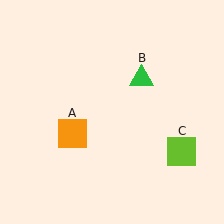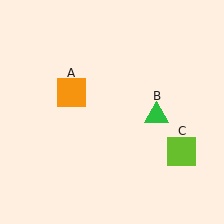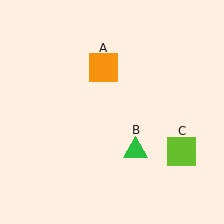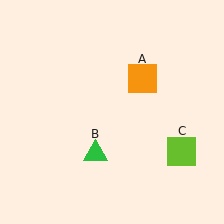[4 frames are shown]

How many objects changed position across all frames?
2 objects changed position: orange square (object A), green triangle (object B).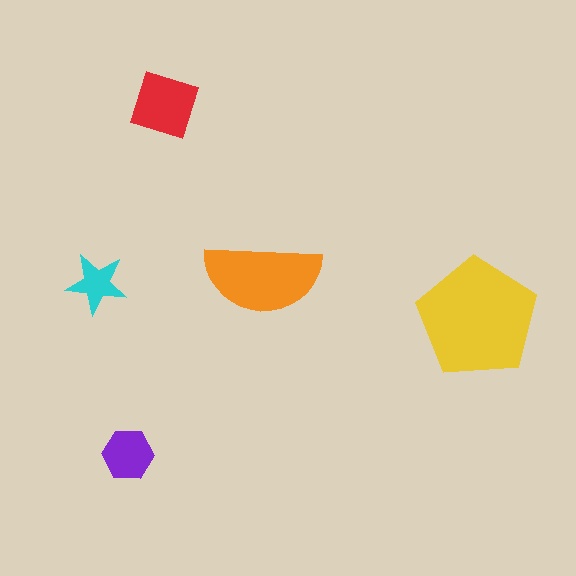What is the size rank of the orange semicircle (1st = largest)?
2nd.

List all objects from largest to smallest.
The yellow pentagon, the orange semicircle, the red diamond, the purple hexagon, the cyan star.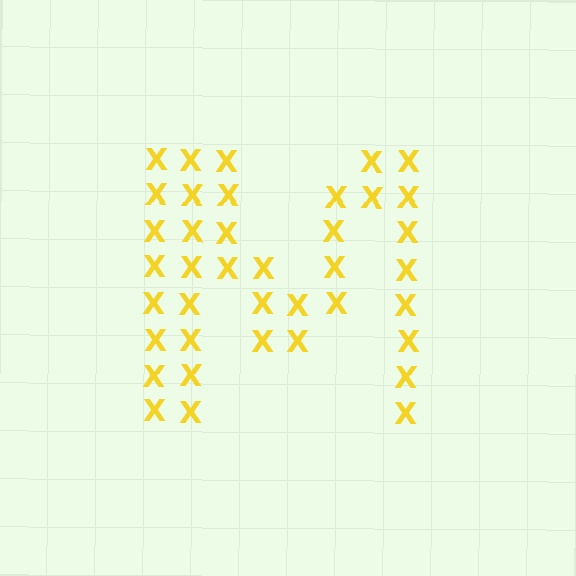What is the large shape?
The large shape is the letter M.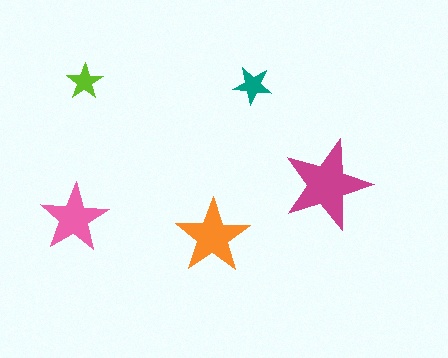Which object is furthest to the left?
The pink star is leftmost.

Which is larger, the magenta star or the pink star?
The magenta one.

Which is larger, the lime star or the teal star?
The teal one.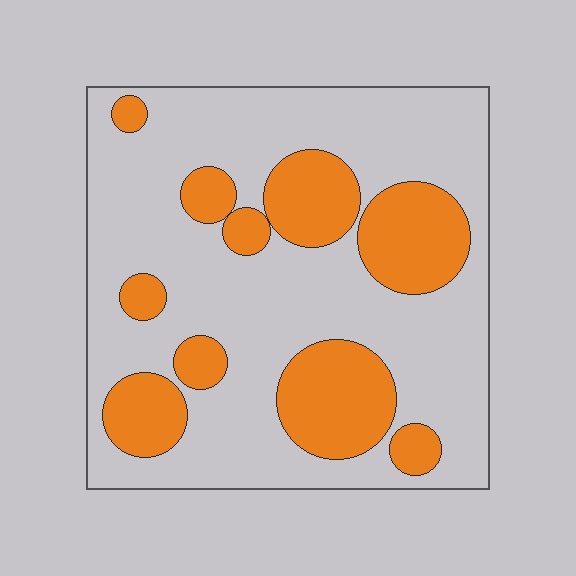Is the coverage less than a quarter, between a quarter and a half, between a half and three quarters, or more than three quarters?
Between a quarter and a half.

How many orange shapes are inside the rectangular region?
10.